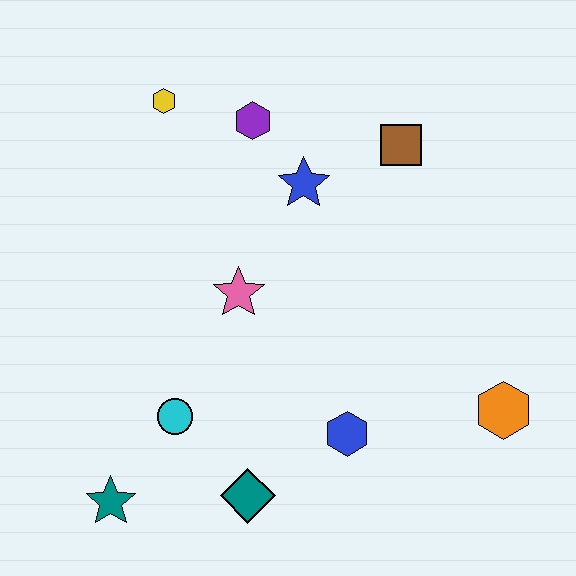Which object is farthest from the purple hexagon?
The teal star is farthest from the purple hexagon.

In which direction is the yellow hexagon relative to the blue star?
The yellow hexagon is to the left of the blue star.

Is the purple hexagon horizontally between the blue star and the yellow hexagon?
Yes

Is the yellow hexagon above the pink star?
Yes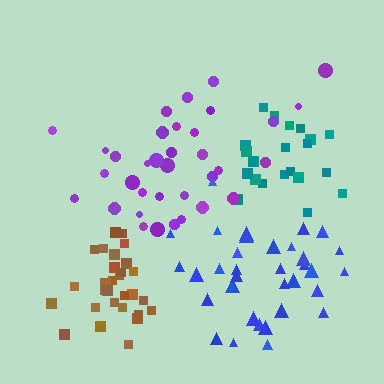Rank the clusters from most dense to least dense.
brown, teal, blue, purple.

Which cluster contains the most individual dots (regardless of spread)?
Purple (35).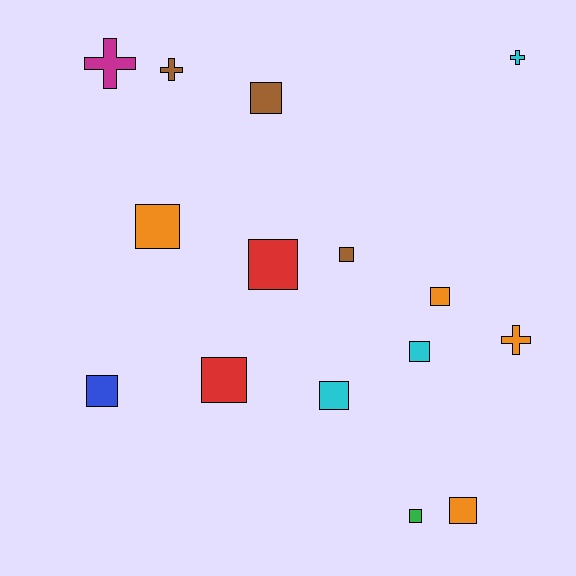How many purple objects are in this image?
There are no purple objects.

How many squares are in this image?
There are 11 squares.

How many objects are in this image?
There are 15 objects.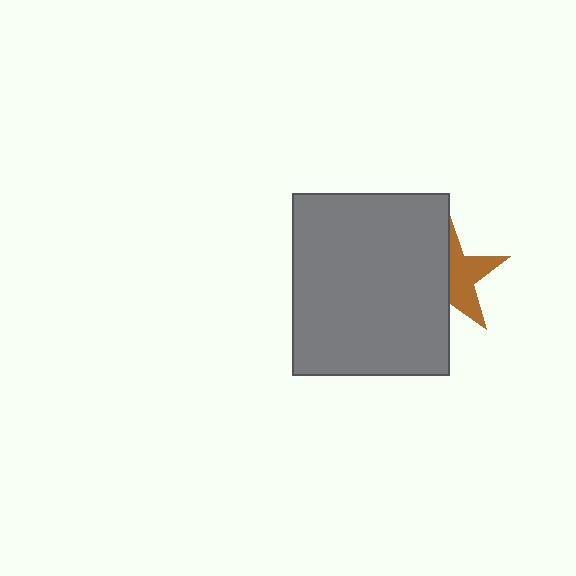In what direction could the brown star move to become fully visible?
The brown star could move right. That would shift it out from behind the gray rectangle entirely.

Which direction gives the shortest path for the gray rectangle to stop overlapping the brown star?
Moving left gives the shortest separation.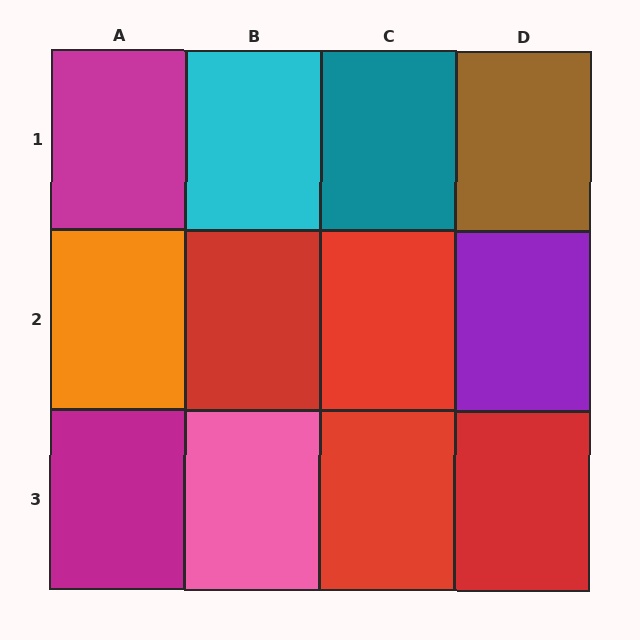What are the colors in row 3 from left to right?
Magenta, pink, red, red.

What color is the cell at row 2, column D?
Purple.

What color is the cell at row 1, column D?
Brown.